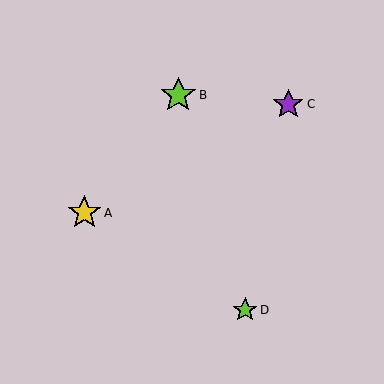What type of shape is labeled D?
Shape D is a lime star.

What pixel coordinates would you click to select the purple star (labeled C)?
Click at (288, 104) to select the purple star C.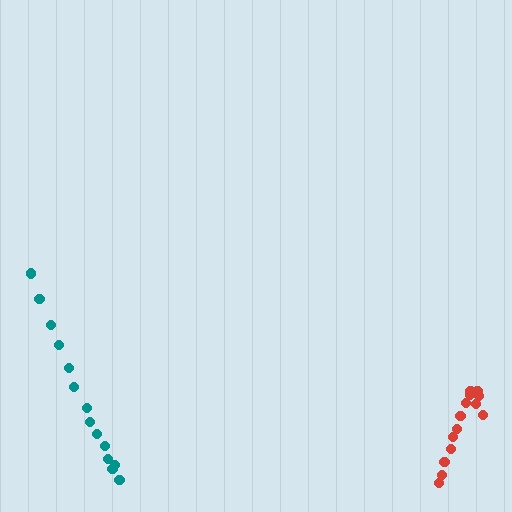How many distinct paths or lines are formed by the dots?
There are 2 distinct paths.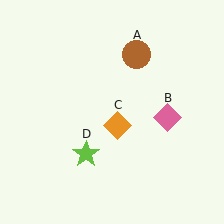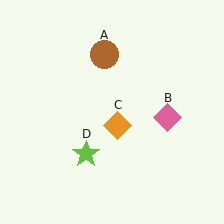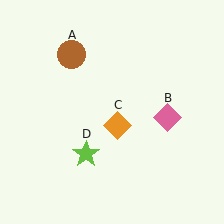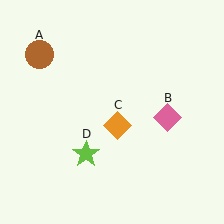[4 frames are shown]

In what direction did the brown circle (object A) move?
The brown circle (object A) moved left.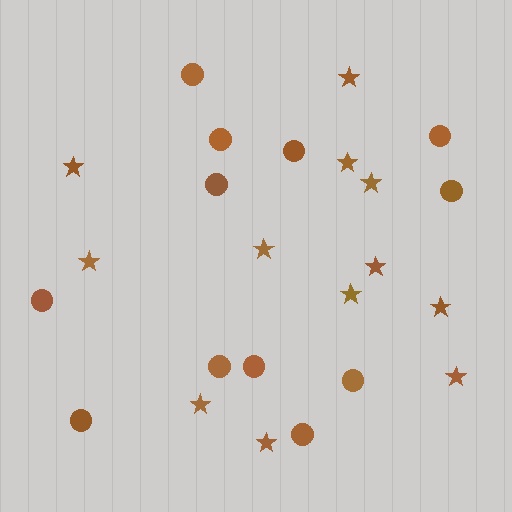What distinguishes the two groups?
There are 2 groups: one group of stars (12) and one group of circles (12).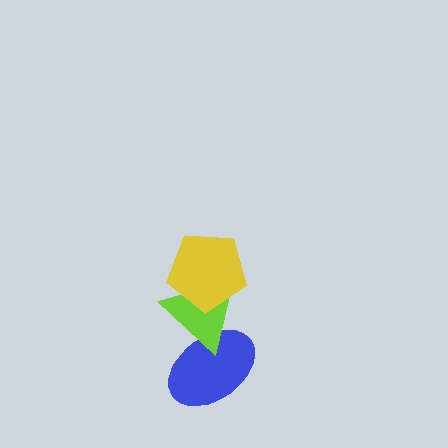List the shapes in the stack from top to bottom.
From top to bottom: the yellow pentagon, the lime triangle, the blue ellipse.